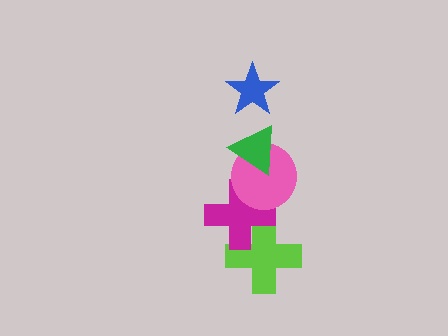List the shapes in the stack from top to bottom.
From top to bottom: the blue star, the green triangle, the pink circle, the magenta cross, the lime cross.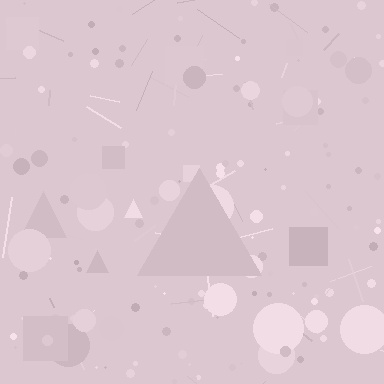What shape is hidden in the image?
A triangle is hidden in the image.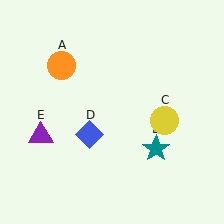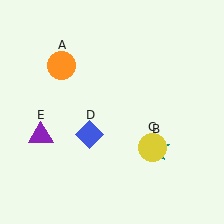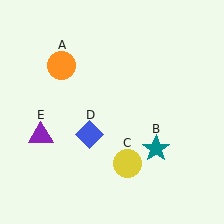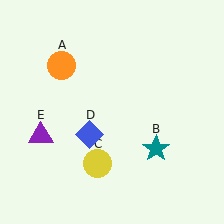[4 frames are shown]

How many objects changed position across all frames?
1 object changed position: yellow circle (object C).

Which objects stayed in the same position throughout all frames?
Orange circle (object A) and teal star (object B) and blue diamond (object D) and purple triangle (object E) remained stationary.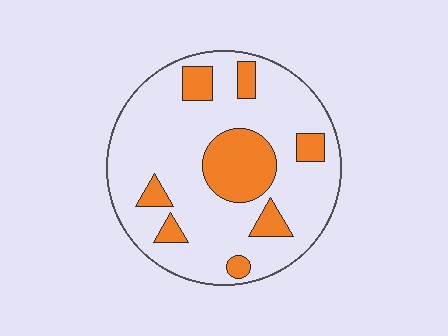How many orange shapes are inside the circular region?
8.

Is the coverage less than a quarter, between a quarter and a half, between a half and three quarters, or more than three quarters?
Less than a quarter.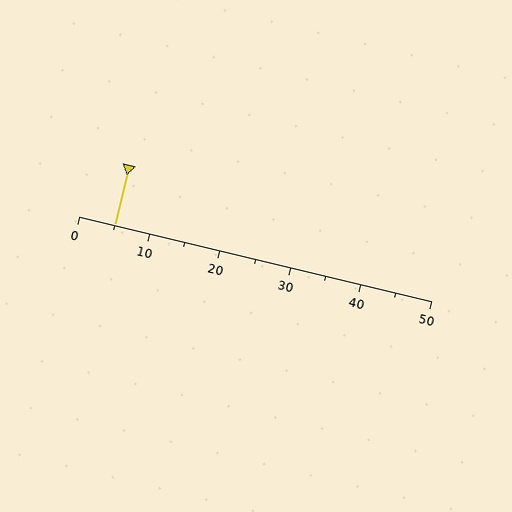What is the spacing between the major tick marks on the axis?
The major ticks are spaced 10 apart.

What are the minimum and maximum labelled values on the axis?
The axis runs from 0 to 50.